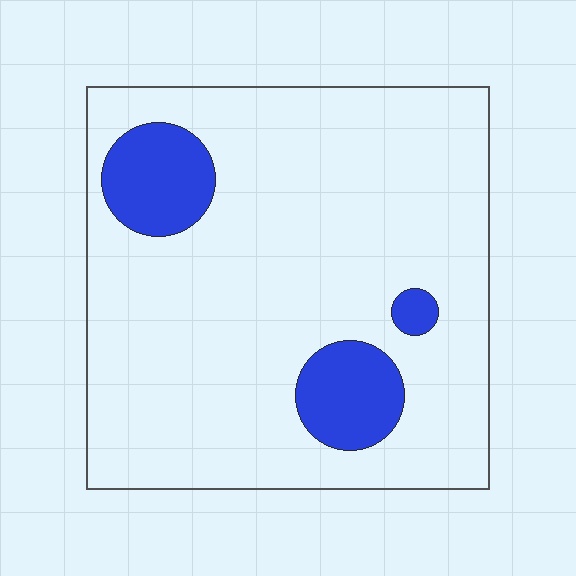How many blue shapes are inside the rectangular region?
3.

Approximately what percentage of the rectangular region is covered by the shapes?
Approximately 15%.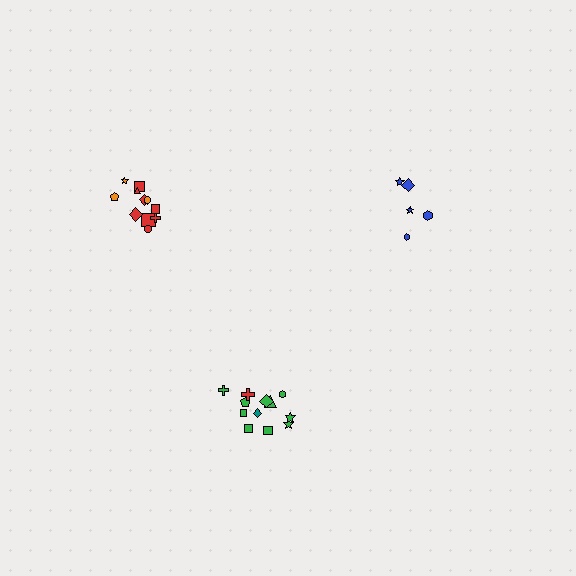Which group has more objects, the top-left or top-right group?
The top-left group.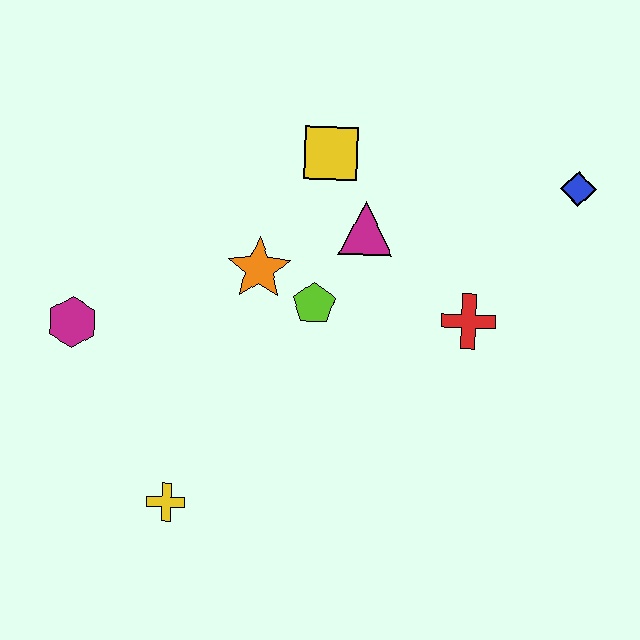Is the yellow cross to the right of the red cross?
No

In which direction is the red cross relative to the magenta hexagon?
The red cross is to the right of the magenta hexagon.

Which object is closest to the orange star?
The lime pentagon is closest to the orange star.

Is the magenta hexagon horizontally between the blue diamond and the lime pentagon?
No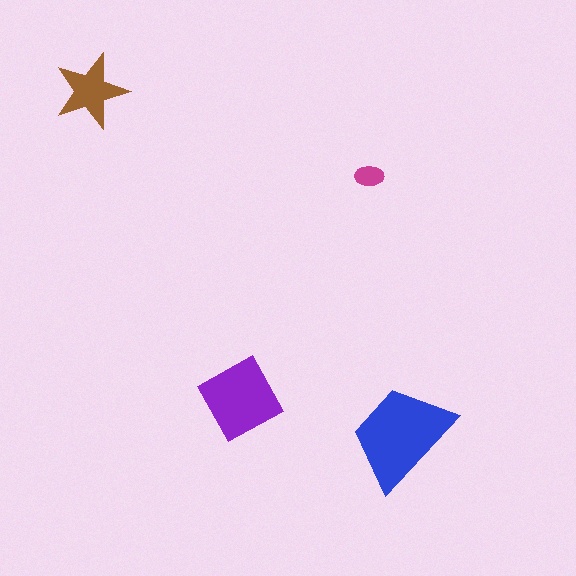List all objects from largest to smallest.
The blue trapezoid, the purple diamond, the brown star, the magenta ellipse.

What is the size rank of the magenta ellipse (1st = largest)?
4th.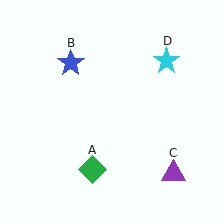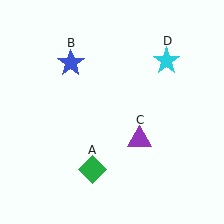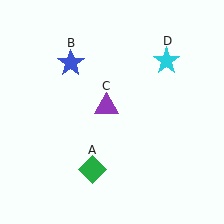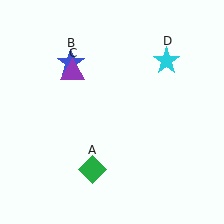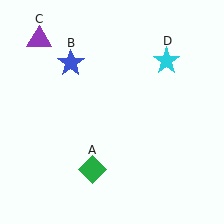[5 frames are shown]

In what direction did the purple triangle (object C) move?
The purple triangle (object C) moved up and to the left.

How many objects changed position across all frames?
1 object changed position: purple triangle (object C).